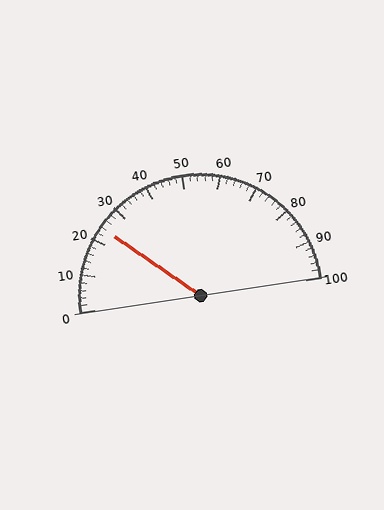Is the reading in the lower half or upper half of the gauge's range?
The reading is in the lower half of the range (0 to 100).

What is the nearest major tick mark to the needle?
The nearest major tick mark is 20.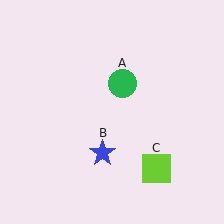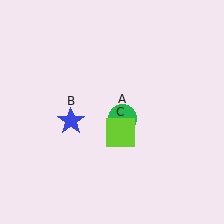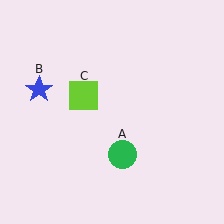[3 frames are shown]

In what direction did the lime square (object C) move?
The lime square (object C) moved up and to the left.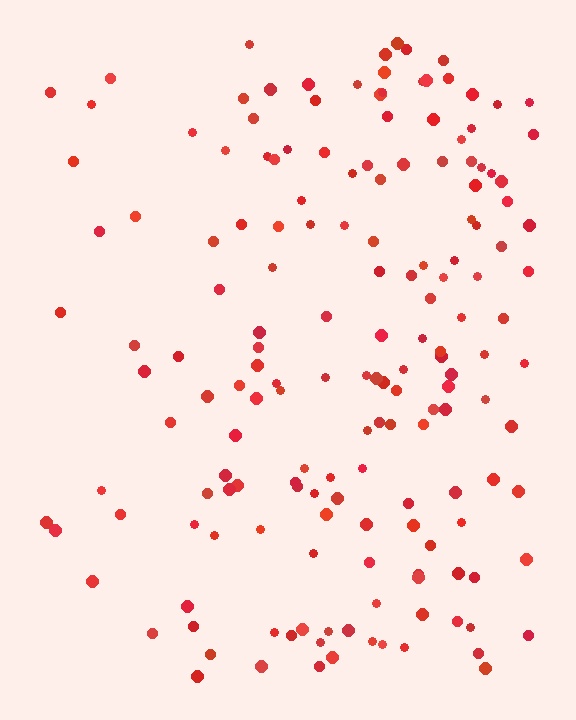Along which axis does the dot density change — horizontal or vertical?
Horizontal.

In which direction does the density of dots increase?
From left to right, with the right side densest.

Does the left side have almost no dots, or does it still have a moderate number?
Still a moderate number, just noticeably fewer than the right.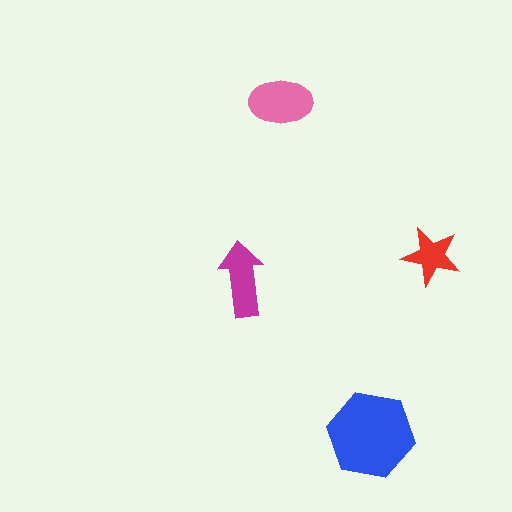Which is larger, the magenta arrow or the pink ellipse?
The pink ellipse.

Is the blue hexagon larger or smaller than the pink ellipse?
Larger.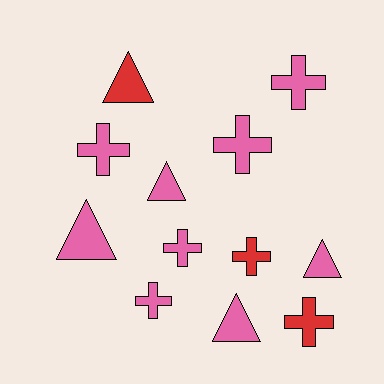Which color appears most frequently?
Pink, with 9 objects.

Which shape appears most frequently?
Cross, with 7 objects.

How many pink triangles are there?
There are 4 pink triangles.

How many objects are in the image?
There are 12 objects.